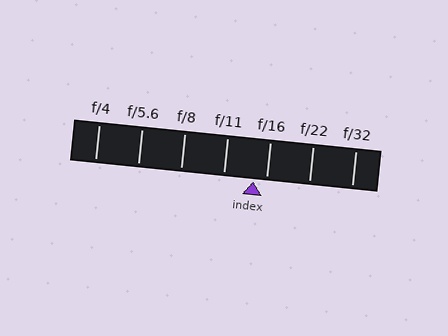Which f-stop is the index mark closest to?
The index mark is closest to f/16.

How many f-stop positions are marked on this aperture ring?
There are 7 f-stop positions marked.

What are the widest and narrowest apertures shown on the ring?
The widest aperture shown is f/4 and the narrowest is f/32.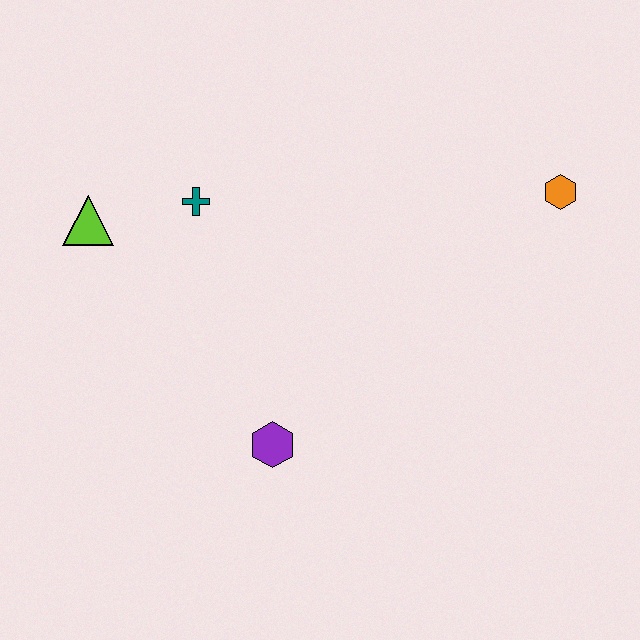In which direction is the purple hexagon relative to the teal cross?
The purple hexagon is below the teal cross.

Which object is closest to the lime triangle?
The teal cross is closest to the lime triangle.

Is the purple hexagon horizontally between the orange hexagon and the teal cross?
Yes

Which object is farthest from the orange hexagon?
The lime triangle is farthest from the orange hexagon.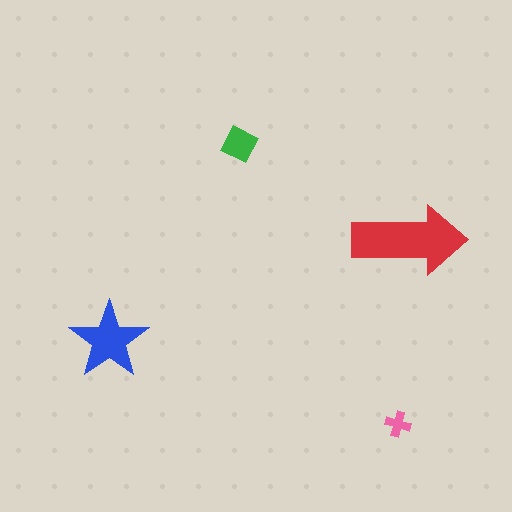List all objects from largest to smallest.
The red arrow, the blue star, the green square, the pink cross.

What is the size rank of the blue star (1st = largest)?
2nd.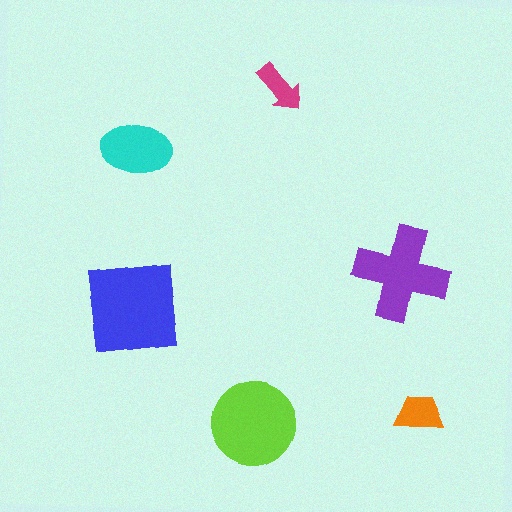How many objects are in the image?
There are 6 objects in the image.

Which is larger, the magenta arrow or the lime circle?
The lime circle.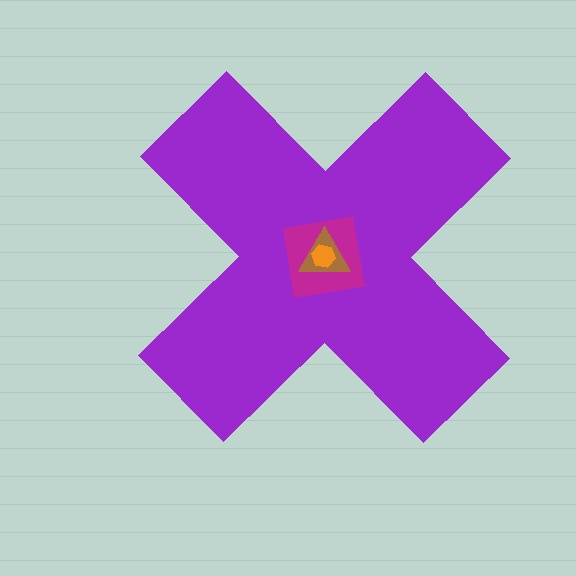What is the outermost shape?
The purple cross.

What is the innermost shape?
The orange hexagon.